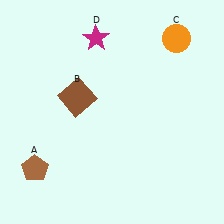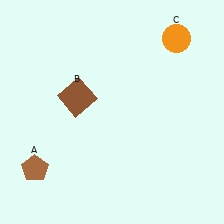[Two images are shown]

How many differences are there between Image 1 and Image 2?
There is 1 difference between the two images.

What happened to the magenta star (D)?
The magenta star (D) was removed in Image 2. It was in the top-left area of Image 1.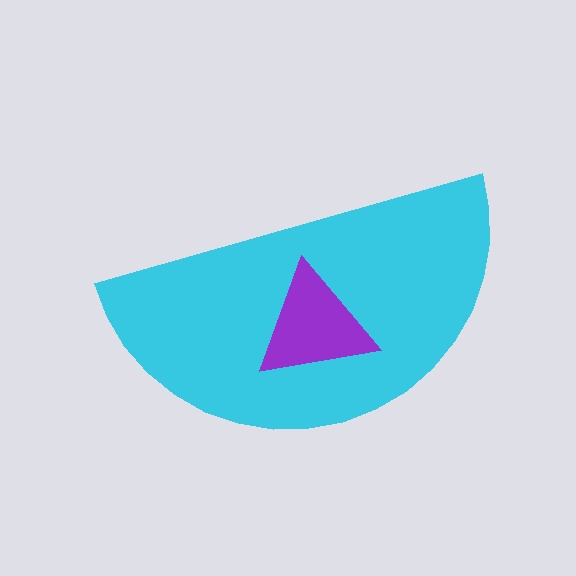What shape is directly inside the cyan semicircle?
The purple triangle.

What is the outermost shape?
The cyan semicircle.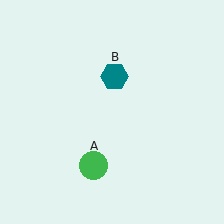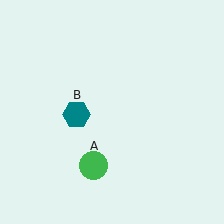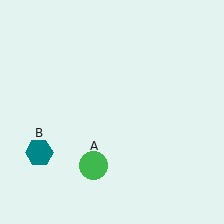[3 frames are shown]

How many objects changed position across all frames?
1 object changed position: teal hexagon (object B).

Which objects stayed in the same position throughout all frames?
Green circle (object A) remained stationary.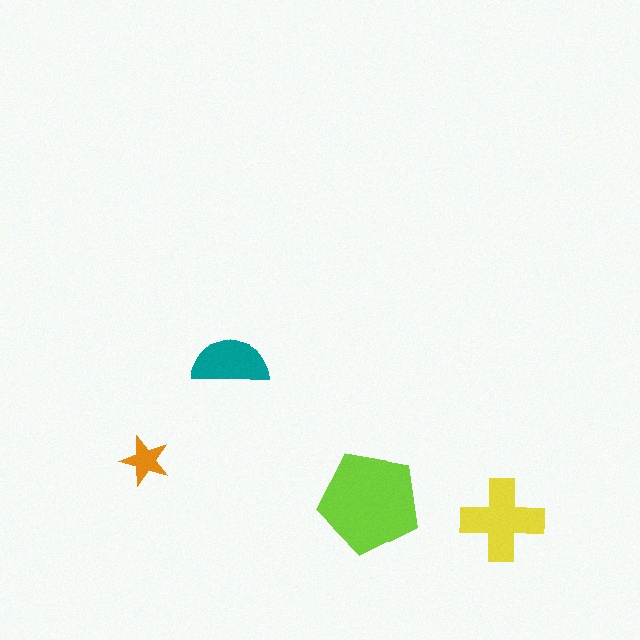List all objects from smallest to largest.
The orange star, the teal semicircle, the yellow cross, the lime pentagon.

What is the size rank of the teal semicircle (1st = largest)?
3rd.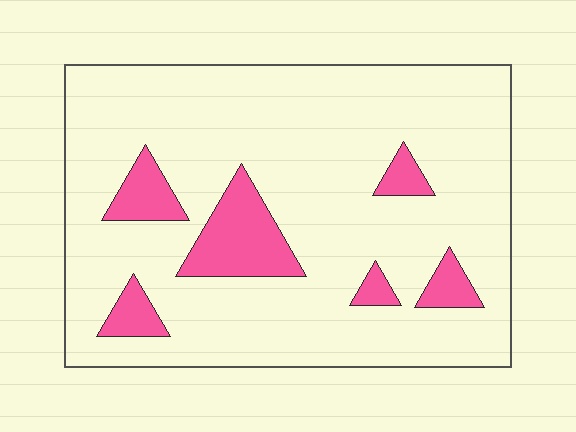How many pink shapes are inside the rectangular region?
6.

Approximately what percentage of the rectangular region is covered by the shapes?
Approximately 15%.